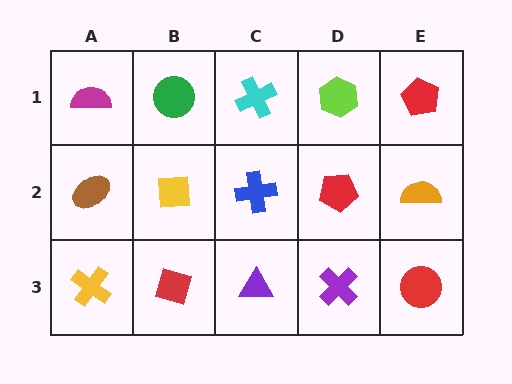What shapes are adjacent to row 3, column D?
A red pentagon (row 2, column D), a purple triangle (row 3, column C), a red circle (row 3, column E).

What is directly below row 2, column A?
A yellow cross.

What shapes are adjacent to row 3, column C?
A blue cross (row 2, column C), a red diamond (row 3, column B), a purple cross (row 3, column D).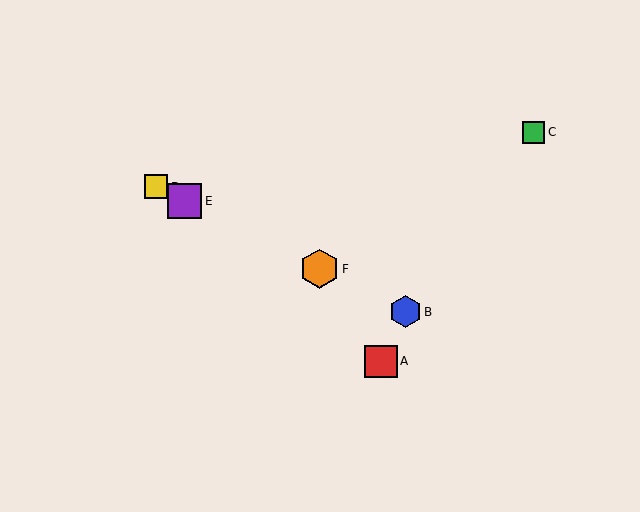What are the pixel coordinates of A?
Object A is at (381, 361).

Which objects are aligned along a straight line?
Objects B, D, E, F are aligned along a straight line.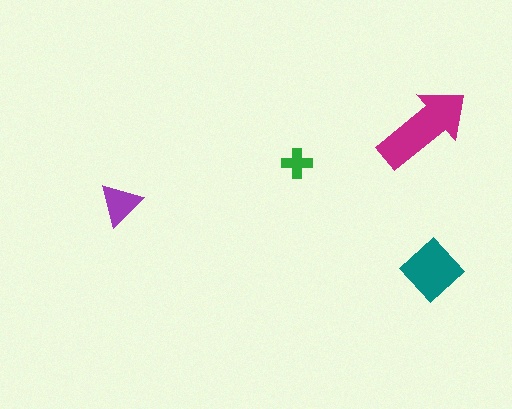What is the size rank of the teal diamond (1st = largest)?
2nd.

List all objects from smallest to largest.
The green cross, the purple triangle, the teal diamond, the magenta arrow.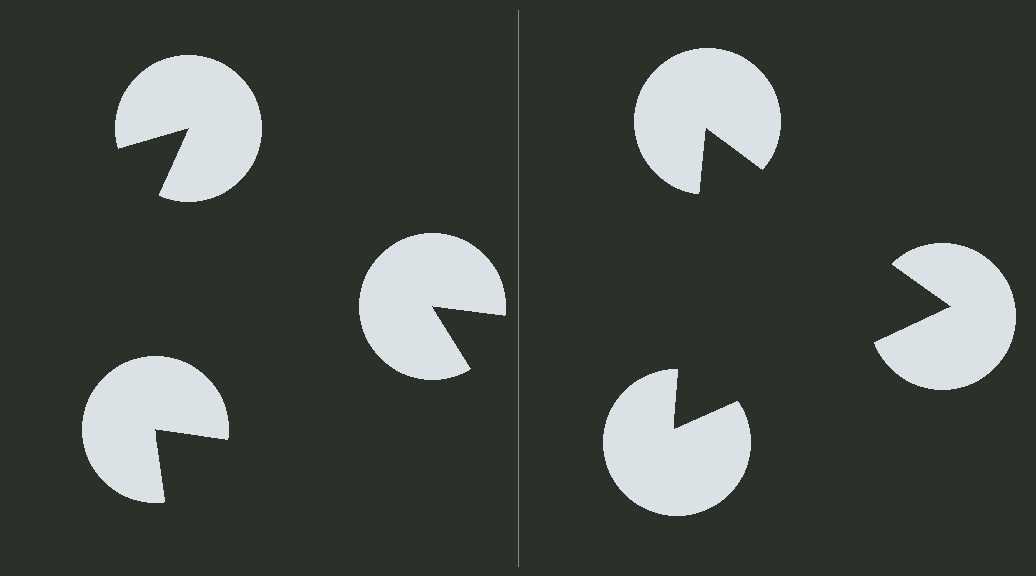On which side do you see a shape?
An illusory triangle appears on the right side. On the left side the wedge cuts are rotated, so no coherent shape forms.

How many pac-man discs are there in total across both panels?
6 — 3 on each side.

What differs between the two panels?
The pac-man discs are positioned identically on both sides; only the wedge orientations differ. On the right they align to a triangle; on the left they are misaligned.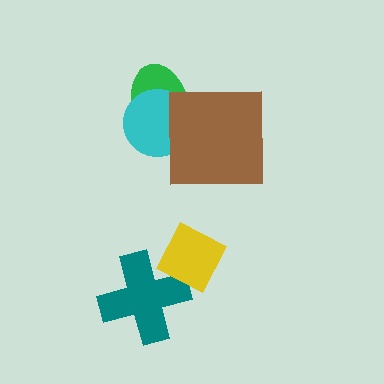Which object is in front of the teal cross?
The yellow square is in front of the teal cross.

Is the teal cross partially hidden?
Yes, it is partially covered by another shape.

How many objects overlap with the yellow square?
1 object overlaps with the yellow square.